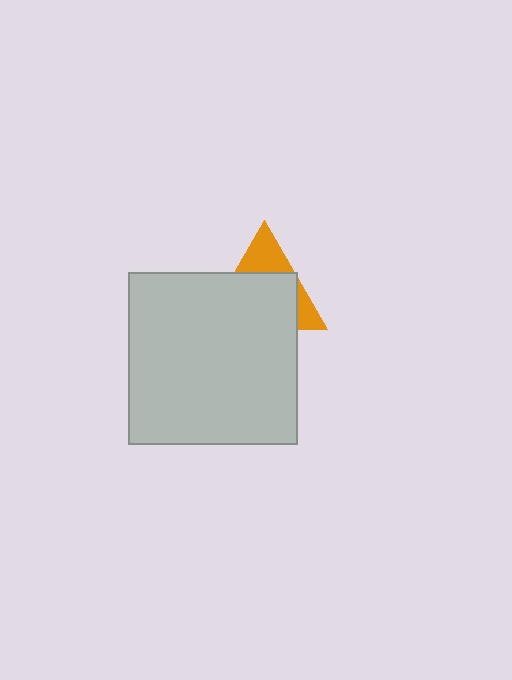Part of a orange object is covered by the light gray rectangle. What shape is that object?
It is a triangle.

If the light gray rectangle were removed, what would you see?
You would see the complete orange triangle.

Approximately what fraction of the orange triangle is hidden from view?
Roughly 66% of the orange triangle is hidden behind the light gray rectangle.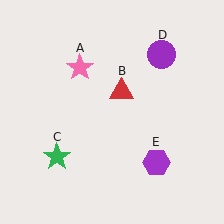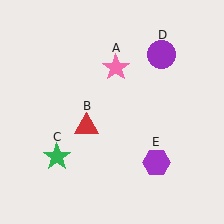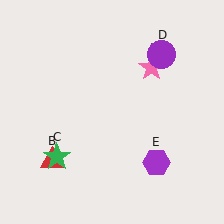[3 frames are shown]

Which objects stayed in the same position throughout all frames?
Green star (object C) and purple circle (object D) and purple hexagon (object E) remained stationary.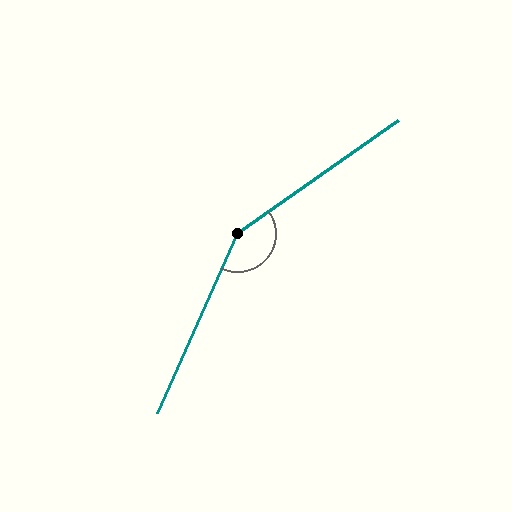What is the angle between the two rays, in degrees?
Approximately 149 degrees.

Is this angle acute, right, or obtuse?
It is obtuse.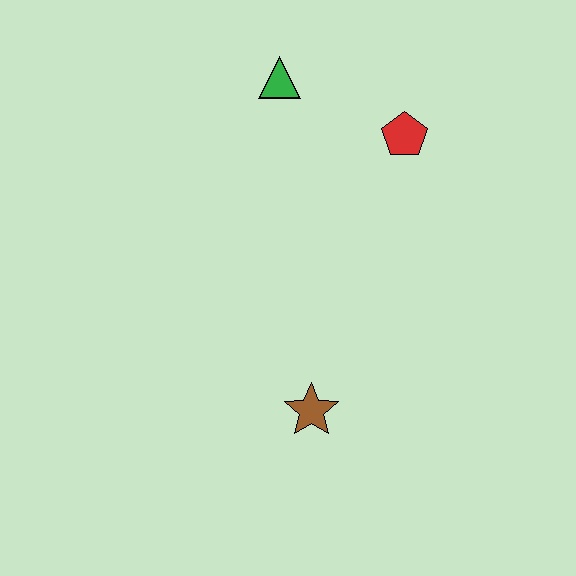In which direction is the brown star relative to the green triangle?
The brown star is below the green triangle.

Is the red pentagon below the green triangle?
Yes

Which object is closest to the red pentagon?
The green triangle is closest to the red pentagon.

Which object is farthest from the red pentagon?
The brown star is farthest from the red pentagon.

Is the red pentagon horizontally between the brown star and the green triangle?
No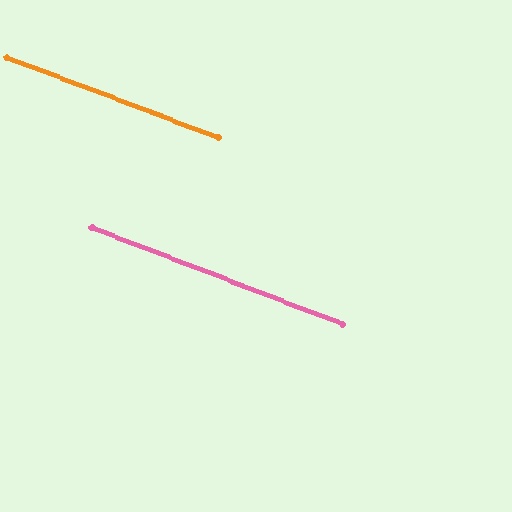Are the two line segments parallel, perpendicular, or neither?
Parallel — their directions differ by only 0.4°.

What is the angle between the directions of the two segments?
Approximately 0 degrees.